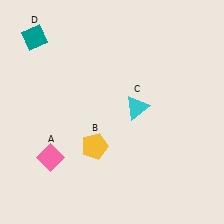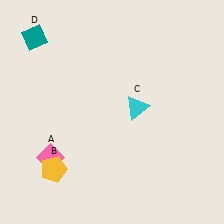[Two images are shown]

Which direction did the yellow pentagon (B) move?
The yellow pentagon (B) moved left.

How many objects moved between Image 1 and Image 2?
1 object moved between the two images.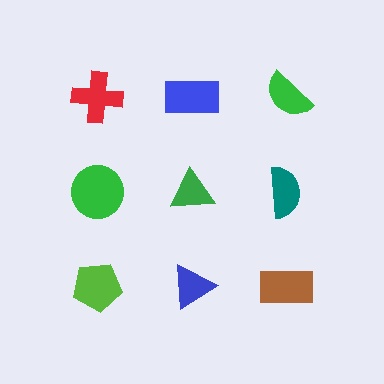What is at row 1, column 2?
A blue rectangle.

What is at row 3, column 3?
A brown rectangle.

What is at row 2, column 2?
A green triangle.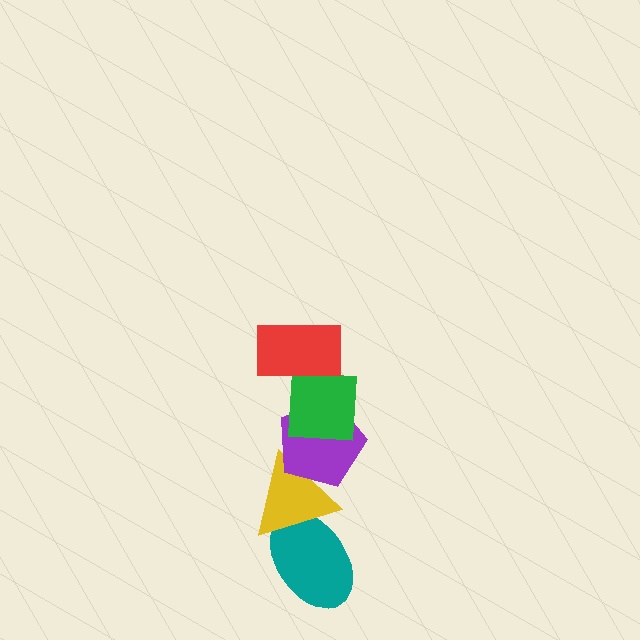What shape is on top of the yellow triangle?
The purple pentagon is on top of the yellow triangle.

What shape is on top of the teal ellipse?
The yellow triangle is on top of the teal ellipse.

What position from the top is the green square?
The green square is 2nd from the top.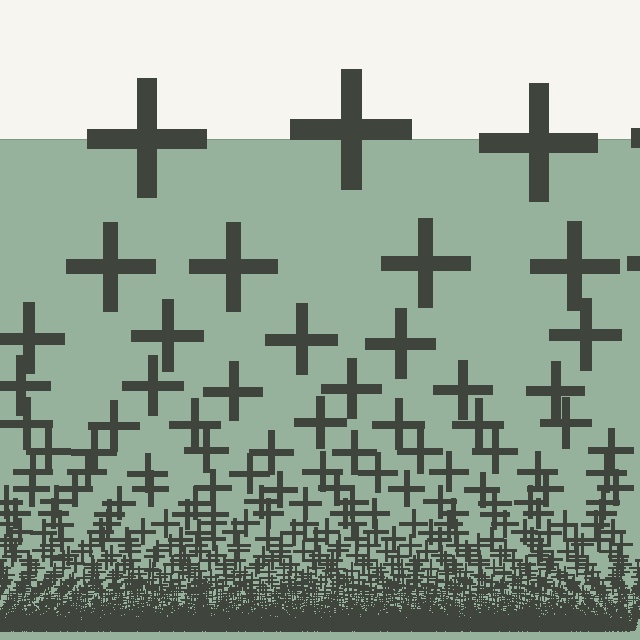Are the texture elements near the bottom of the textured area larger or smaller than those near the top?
Smaller. The gradient is inverted — elements near the bottom are smaller and denser.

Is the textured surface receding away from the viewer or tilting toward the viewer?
The surface appears to tilt toward the viewer. Texture elements get larger and sparser toward the top.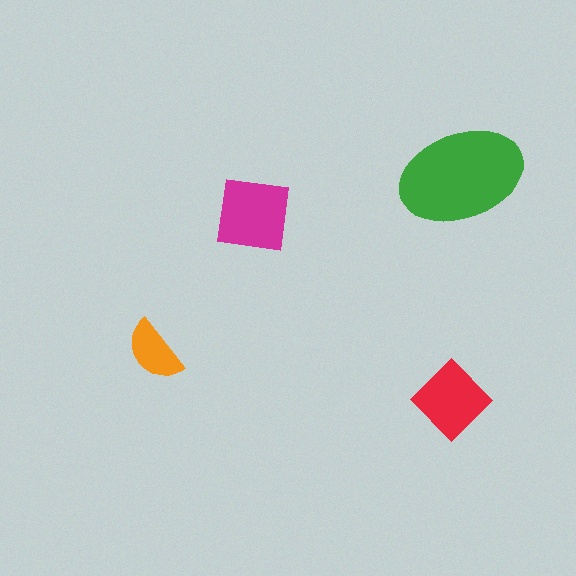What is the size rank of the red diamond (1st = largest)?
3rd.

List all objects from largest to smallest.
The green ellipse, the magenta square, the red diamond, the orange semicircle.